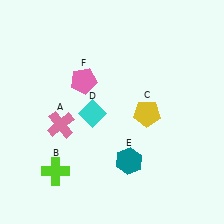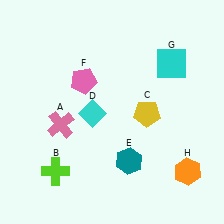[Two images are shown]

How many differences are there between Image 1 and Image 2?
There are 2 differences between the two images.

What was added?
A cyan square (G), an orange hexagon (H) were added in Image 2.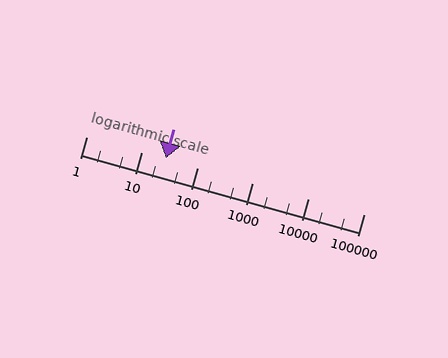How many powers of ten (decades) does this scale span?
The scale spans 5 decades, from 1 to 100000.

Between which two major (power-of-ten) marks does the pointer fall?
The pointer is between 10 and 100.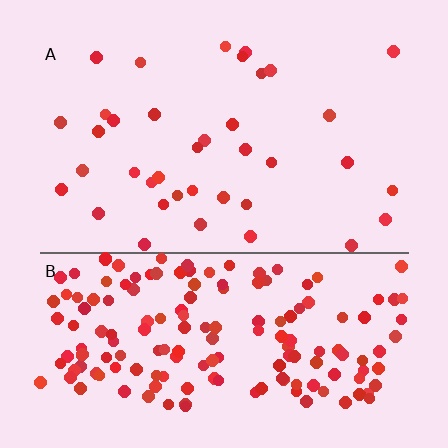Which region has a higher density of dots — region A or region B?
B (the bottom).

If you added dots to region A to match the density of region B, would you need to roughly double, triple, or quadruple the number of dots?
Approximately quadruple.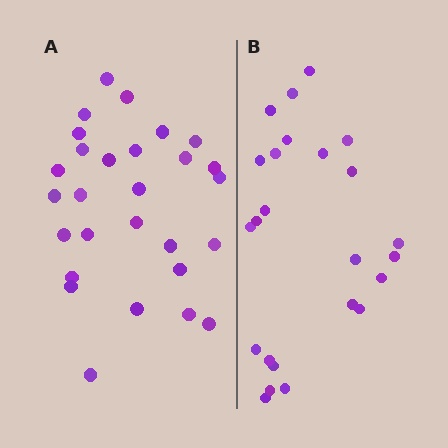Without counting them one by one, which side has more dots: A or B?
Region A (the left region) has more dots.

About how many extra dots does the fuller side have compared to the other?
Region A has about 4 more dots than region B.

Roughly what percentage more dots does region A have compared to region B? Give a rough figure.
About 15% more.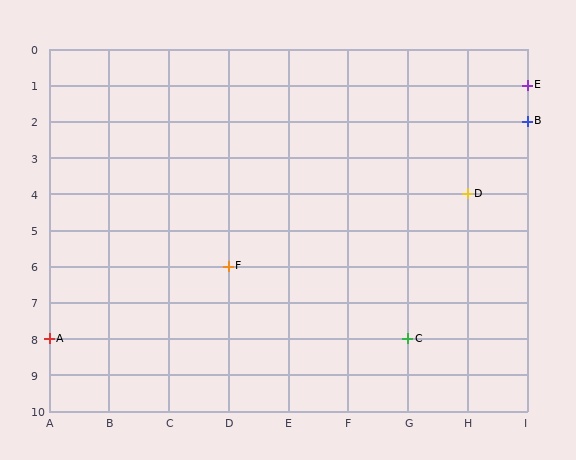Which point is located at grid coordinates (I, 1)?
Point E is at (I, 1).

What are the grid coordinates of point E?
Point E is at grid coordinates (I, 1).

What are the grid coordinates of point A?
Point A is at grid coordinates (A, 8).